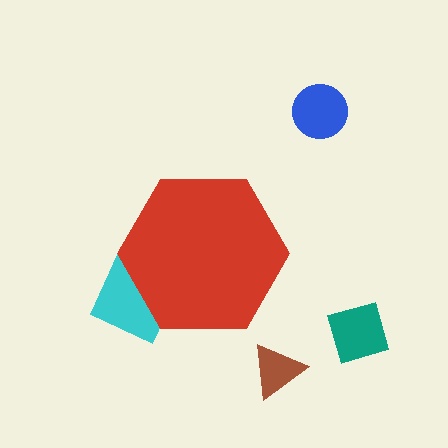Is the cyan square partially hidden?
Yes, the cyan square is partially hidden behind the red hexagon.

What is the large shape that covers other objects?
A red hexagon.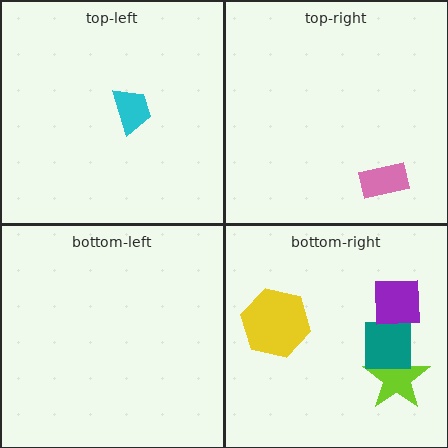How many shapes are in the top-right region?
1.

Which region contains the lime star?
The bottom-right region.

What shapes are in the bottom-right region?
The lime star, the teal square, the purple square, the yellow hexagon.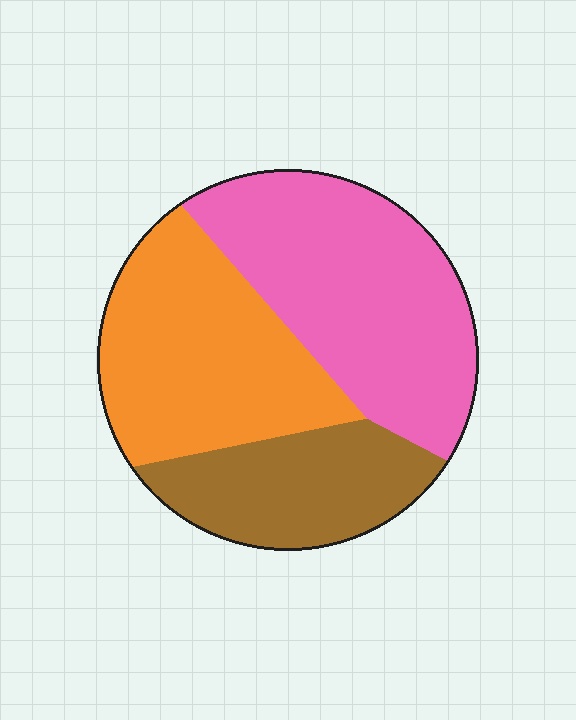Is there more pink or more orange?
Pink.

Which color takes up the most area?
Pink, at roughly 40%.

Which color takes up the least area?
Brown, at roughly 25%.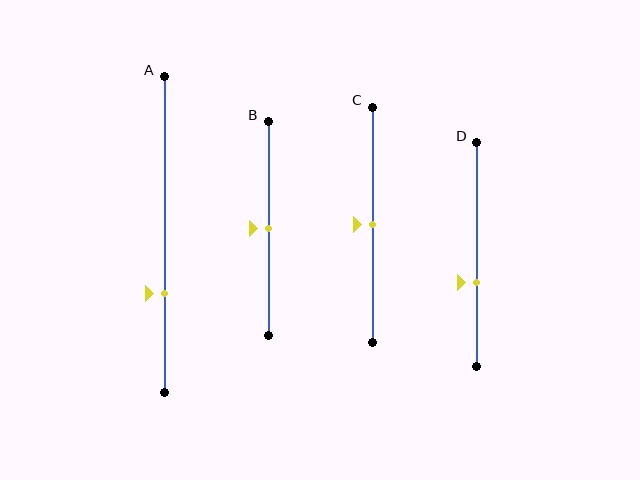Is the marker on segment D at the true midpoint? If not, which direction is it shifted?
No, the marker on segment D is shifted downward by about 13% of the segment length.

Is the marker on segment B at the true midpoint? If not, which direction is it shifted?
Yes, the marker on segment B is at the true midpoint.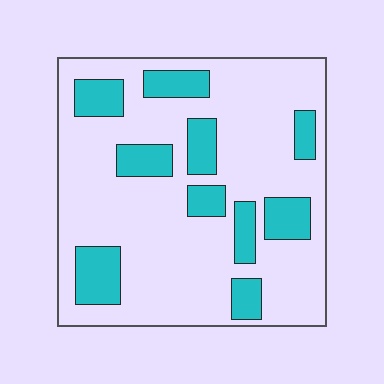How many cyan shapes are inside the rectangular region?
10.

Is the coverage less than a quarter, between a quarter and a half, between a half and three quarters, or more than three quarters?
Less than a quarter.